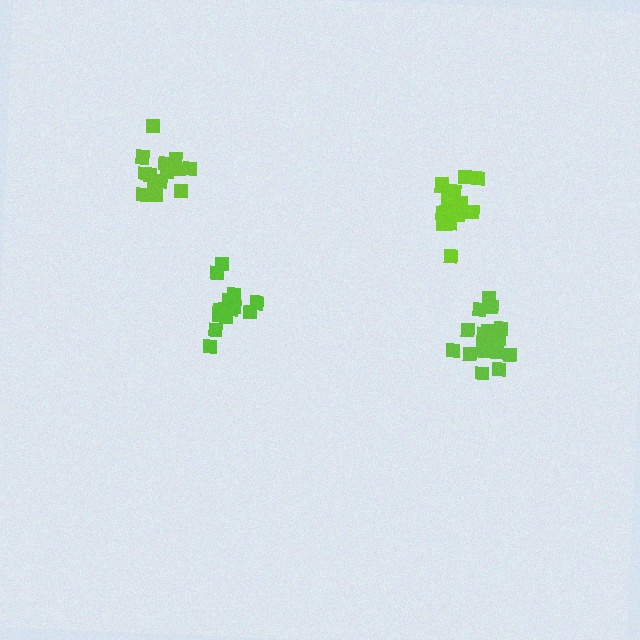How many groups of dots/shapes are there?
There are 4 groups.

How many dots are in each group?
Group 1: 15 dots, Group 2: 20 dots, Group 3: 16 dots, Group 4: 17 dots (68 total).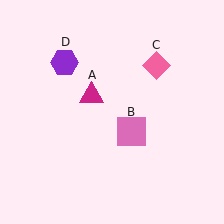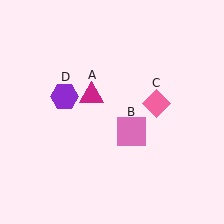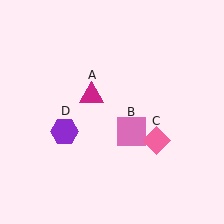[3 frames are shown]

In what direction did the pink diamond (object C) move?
The pink diamond (object C) moved down.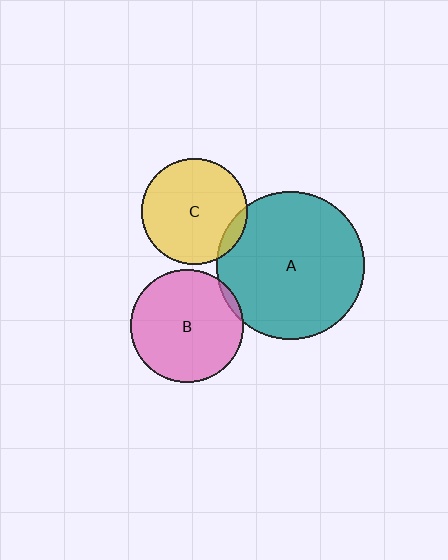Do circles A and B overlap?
Yes.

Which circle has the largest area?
Circle A (teal).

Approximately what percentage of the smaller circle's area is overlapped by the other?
Approximately 5%.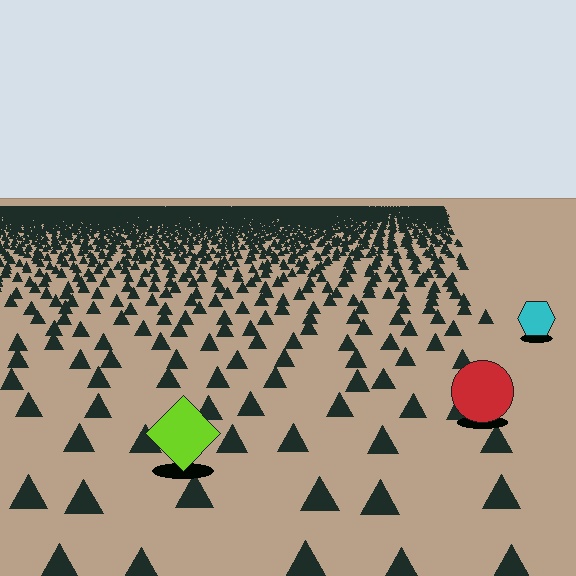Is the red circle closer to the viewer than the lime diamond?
No. The lime diamond is closer — you can tell from the texture gradient: the ground texture is coarser near it.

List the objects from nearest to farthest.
From nearest to farthest: the lime diamond, the red circle, the cyan hexagon.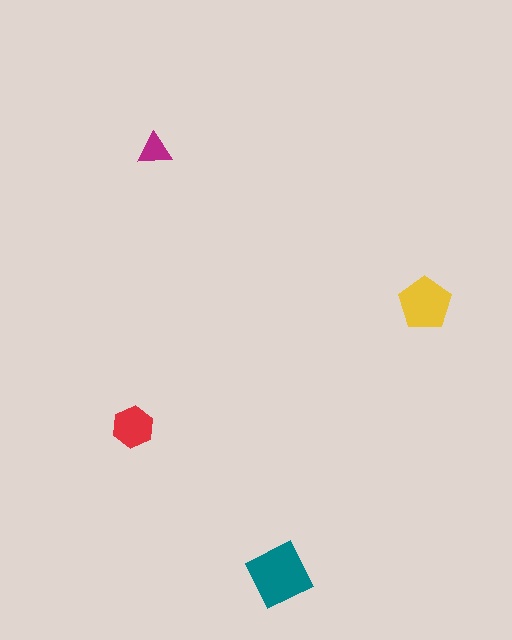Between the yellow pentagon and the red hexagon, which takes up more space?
The yellow pentagon.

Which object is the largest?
The teal diamond.